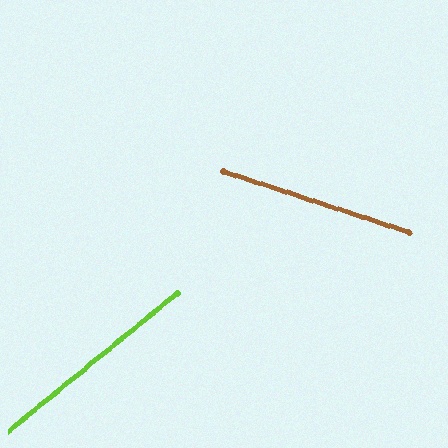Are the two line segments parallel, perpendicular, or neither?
Neither parallel nor perpendicular — they differ by about 57°.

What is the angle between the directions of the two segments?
Approximately 57 degrees.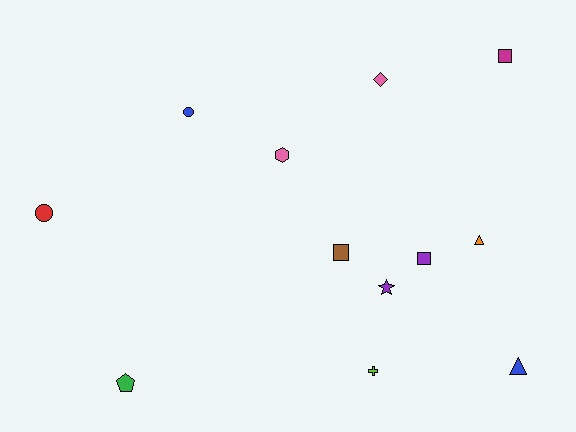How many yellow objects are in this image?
There are no yellow objects.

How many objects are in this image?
There are 12 objects.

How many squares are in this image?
There are 3 squares.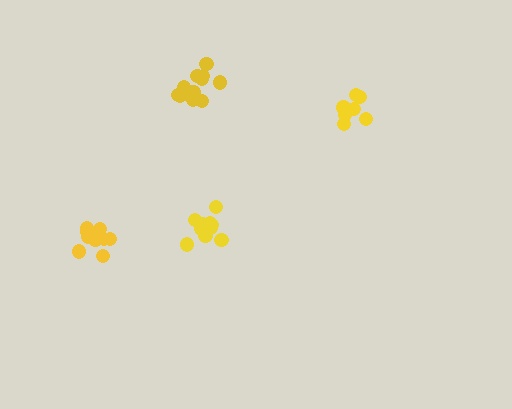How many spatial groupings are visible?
There are 4 spatial groupings.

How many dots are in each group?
Group 1: 12 dots, Group 2: 9 dots, Group 3: 7 dots, Group 4: 10 dots (38 total).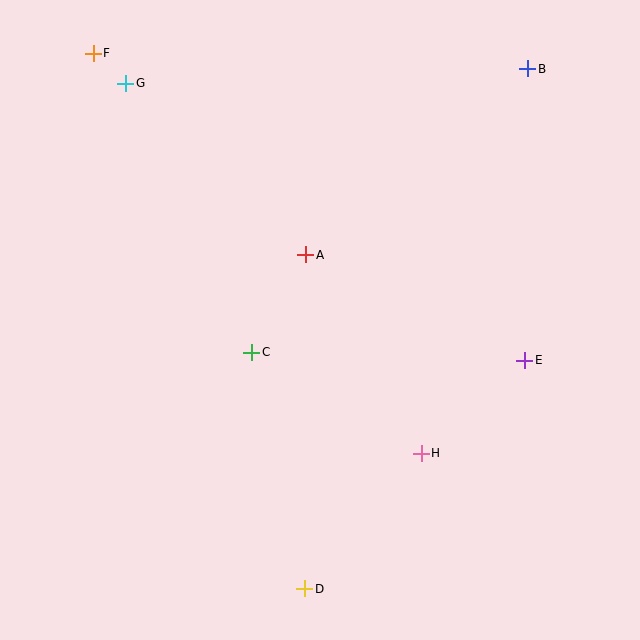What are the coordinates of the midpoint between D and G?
The midpoint between D and G is at (215, 336).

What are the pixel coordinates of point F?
Point F is at (93, 53).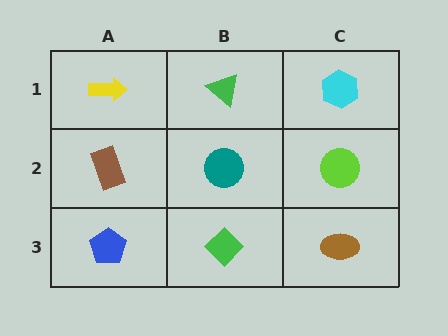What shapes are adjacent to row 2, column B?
A green triangle (row 1, column B), a green diamond (row 3, column B), a brown rectangle (row 2, column A), a lime circle (row 2, column C).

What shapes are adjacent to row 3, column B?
A teal circle (row 2, column B), a blue pentagon (row 3, column A), a brown ellipse (row 3, column C).